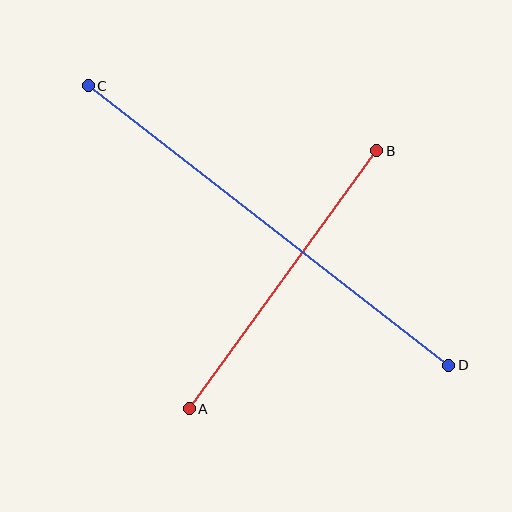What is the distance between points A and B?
The distance is approximately 319 pixels.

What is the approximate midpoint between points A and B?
The midpoint is at approximately (283, 280) pixels.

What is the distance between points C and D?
The distance is approximately 456 pixels.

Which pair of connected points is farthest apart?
Points C and D are farthest apart.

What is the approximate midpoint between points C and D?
The midpoint is at approximately (268, 225) pixels.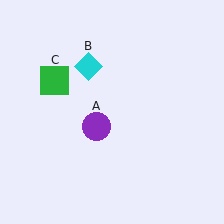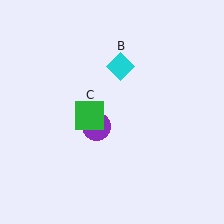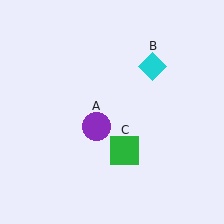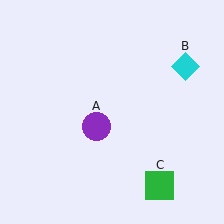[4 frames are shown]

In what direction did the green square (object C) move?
The green square (object C) moved down and to the right.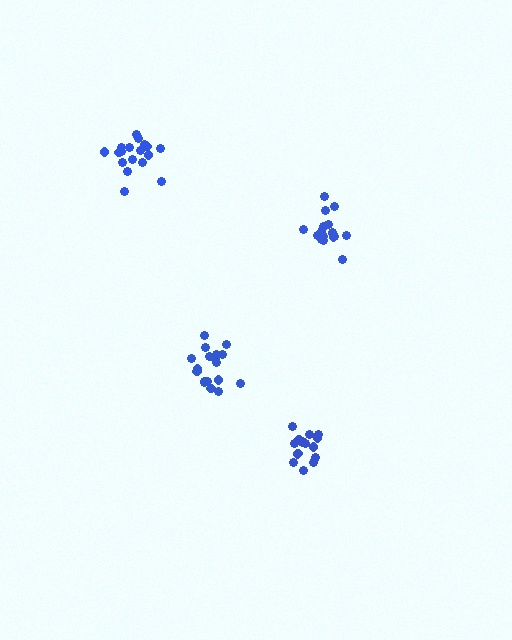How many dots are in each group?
Group 1: 17 dots, Group 2: 16 dots, Group 3: 18 dots, Group 4: 18 dots (69 total).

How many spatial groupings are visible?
There are 4 spatial groupings.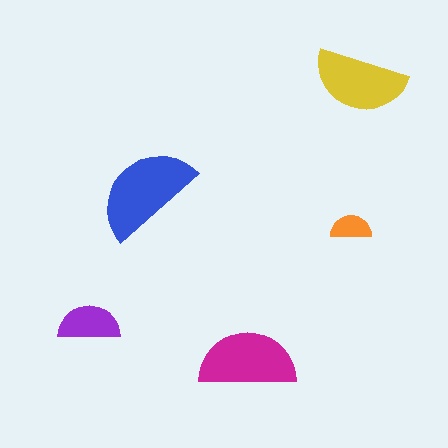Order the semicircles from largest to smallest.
the blue one, the magenta one, the yellow one, the purple one, the orange one.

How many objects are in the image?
There are 5 objects in the image.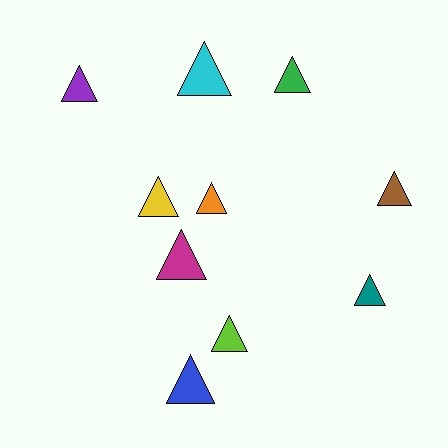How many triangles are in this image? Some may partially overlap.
There are 10 triangles.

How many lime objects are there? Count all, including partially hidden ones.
There is 1 lime object.